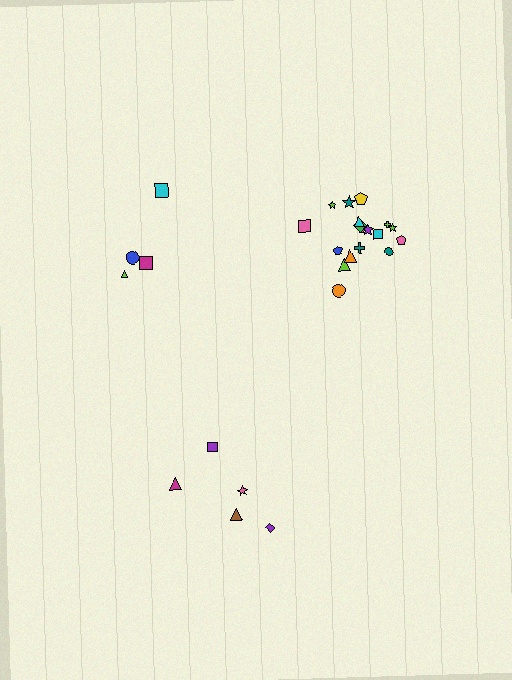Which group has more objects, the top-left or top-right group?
The top-right group.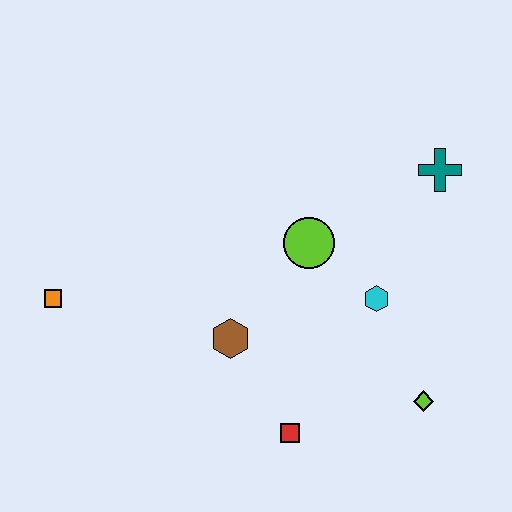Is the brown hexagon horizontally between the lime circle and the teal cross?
No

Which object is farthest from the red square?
The teal cross is farthest from the red square.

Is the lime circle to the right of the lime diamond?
No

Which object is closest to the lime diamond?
The cyan hexagon is closest to the lime diamond.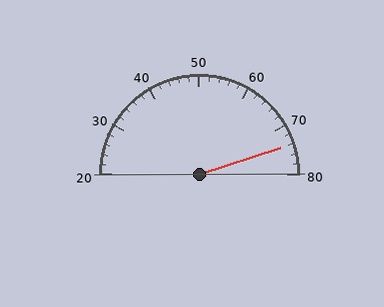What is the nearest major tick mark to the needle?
The nearest major tick mark is 70.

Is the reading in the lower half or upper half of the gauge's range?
The reading is in the upper half of the range (20 to 80).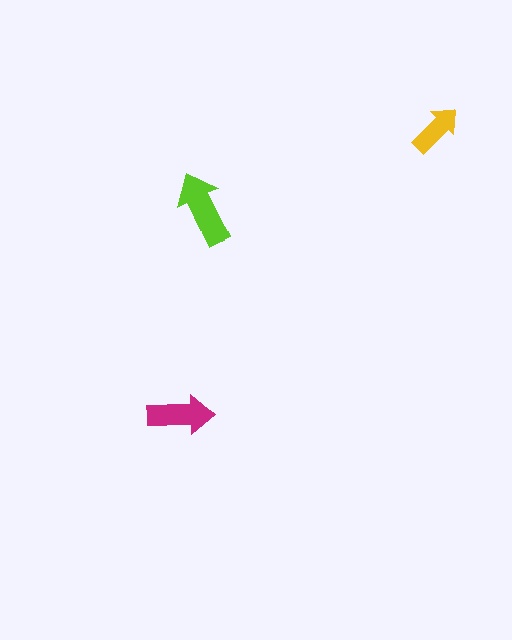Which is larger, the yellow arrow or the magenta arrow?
The magenta one.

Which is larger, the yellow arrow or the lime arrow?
The lime one.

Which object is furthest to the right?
The yellow arrow is rightmost.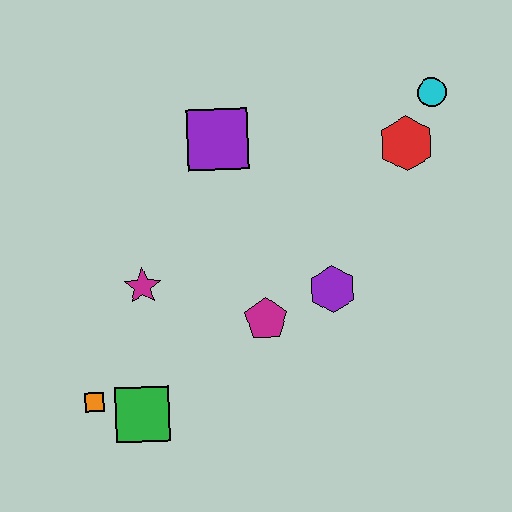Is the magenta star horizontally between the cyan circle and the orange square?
Yes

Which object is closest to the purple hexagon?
The magenta pentagon is closest to the purple hexagon.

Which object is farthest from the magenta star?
The cyan circle is farthest from the magenta star.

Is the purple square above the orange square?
Yes